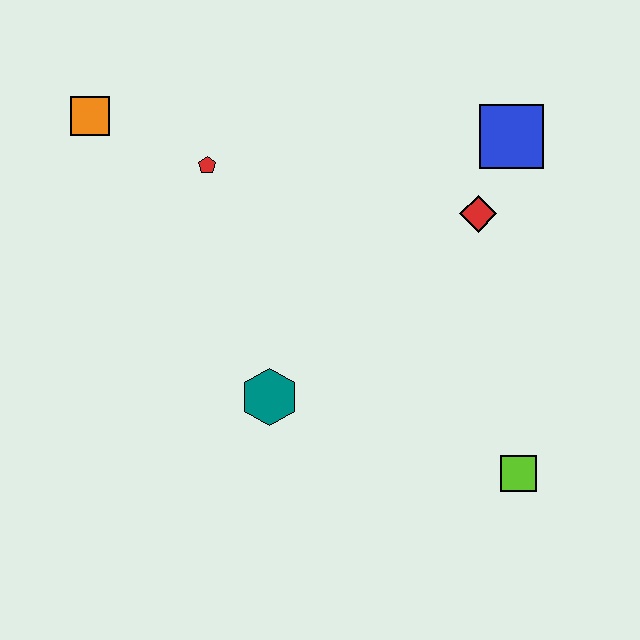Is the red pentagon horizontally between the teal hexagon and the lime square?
No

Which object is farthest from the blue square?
The orange square is farthest from the blue square.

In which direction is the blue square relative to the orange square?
The blue square is to the right of the orange square.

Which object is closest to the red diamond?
The blue square is closest to the red diamond.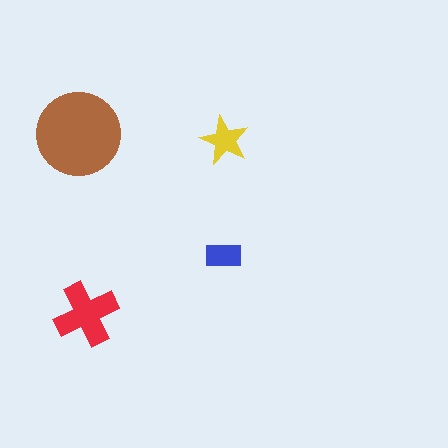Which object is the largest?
The brown circle.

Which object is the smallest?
The blue rectangle.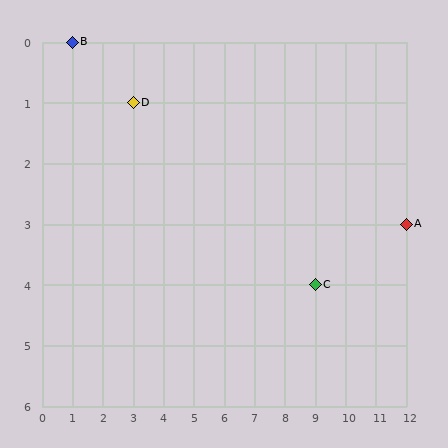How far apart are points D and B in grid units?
Points D and B are 2 columns and 1 row apart (about 2.2 grid units diagonally).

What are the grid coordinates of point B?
Point B is at grid coordinates (1, 0).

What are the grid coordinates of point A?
Point A is at grid coordinates (12, 3).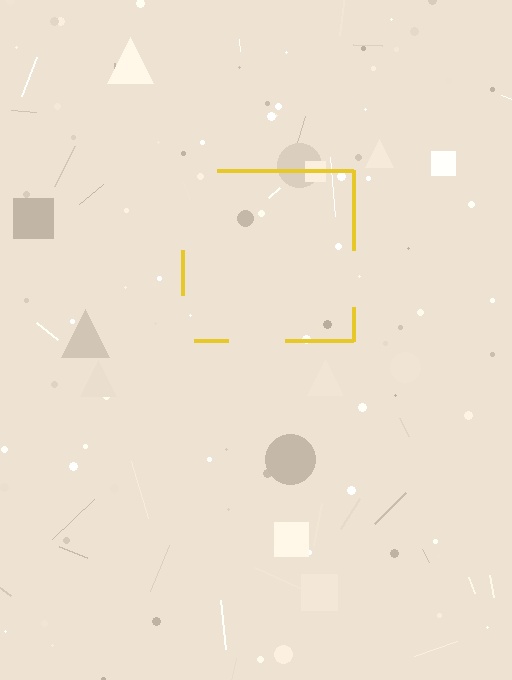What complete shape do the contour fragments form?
The contour fragments form a square.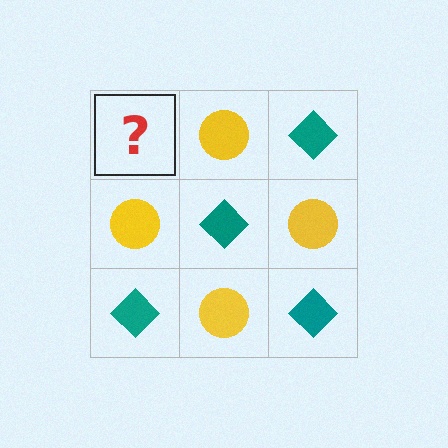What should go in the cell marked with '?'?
The missing cell should contain a teal diamond.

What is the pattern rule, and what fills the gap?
The rule is that it alternates teal diamond and yellow circle in a checkerboard pattern. The gap should be filled with a teal diamond.